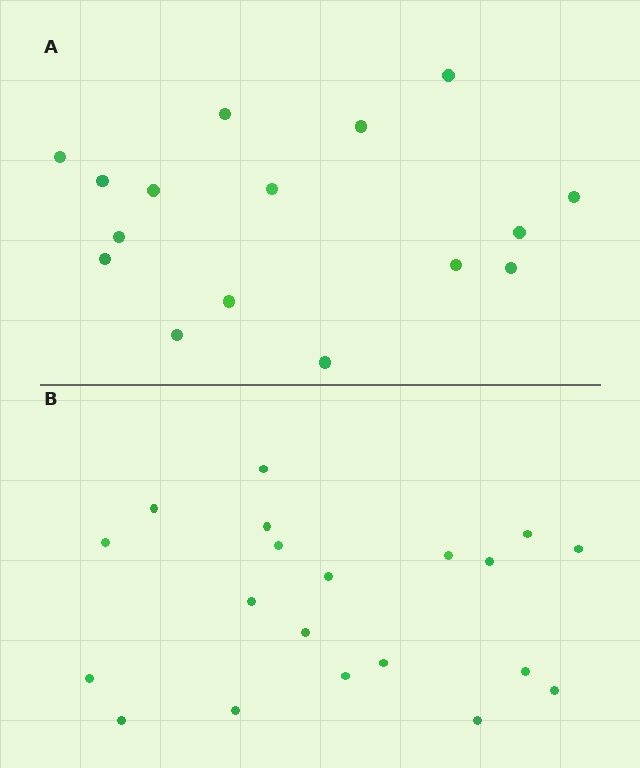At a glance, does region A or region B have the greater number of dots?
Region B (the bottom region) has more dots.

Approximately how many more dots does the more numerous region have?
Region B has about 4 more dots than region A.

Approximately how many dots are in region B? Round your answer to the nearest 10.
About 20 dots.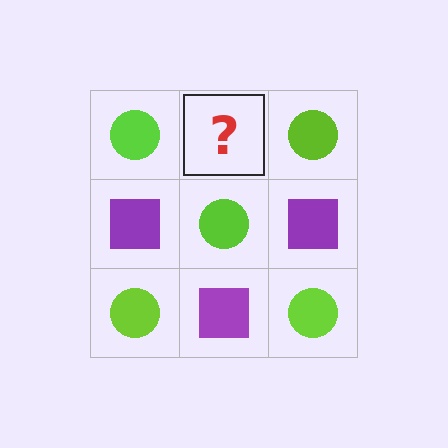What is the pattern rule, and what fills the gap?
The rule is that it alternates lime circle and purple square in a checkerboard pattern. The gap should be filled with a purple square.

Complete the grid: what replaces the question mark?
The question mark should be replaced with a purple square.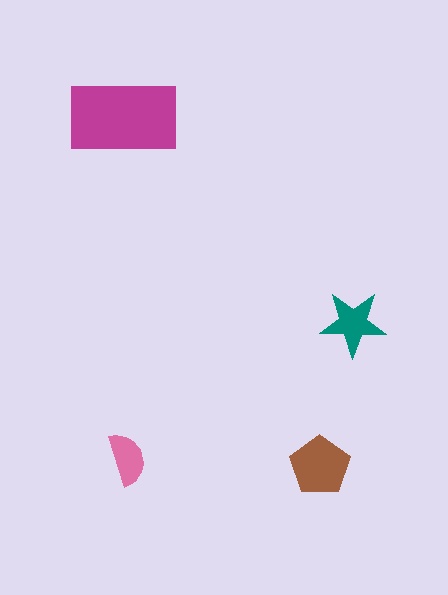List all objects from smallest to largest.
The pink semicircle, the teal star, the brown pentagon, the magenta rectangle.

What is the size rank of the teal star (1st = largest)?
3rd.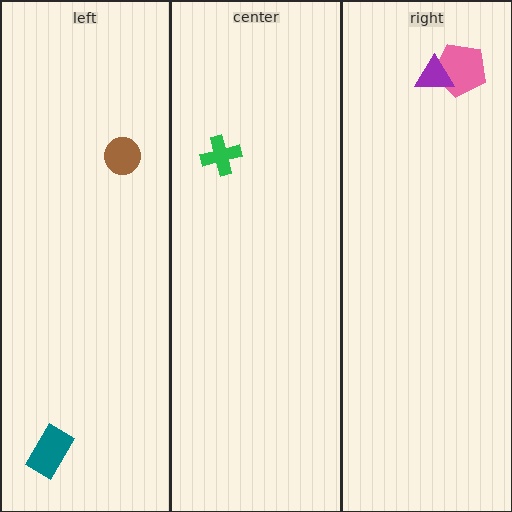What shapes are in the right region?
The pink pentagon, the purple triangle.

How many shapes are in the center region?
1.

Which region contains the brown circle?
The left region.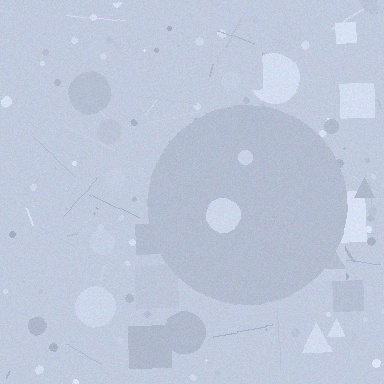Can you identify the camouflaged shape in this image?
The camouflaged shape is a circle.